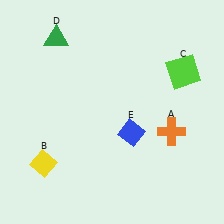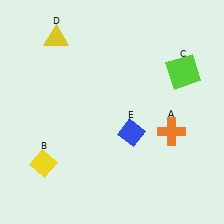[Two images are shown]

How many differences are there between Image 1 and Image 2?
There is 1 difference between the two images.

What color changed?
The triangle (D) changed from green in Image 1 to yellow in Image 2.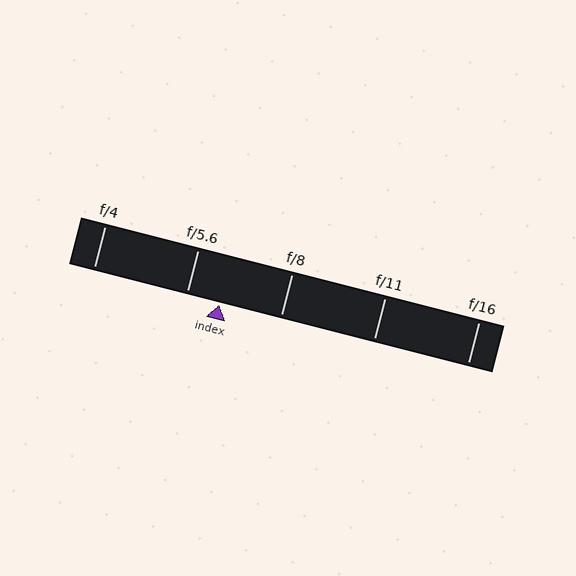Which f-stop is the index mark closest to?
The index mark is closest to f/5.6.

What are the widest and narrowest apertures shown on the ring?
The widest aperture shown is f/4 and the narrowest is f/16.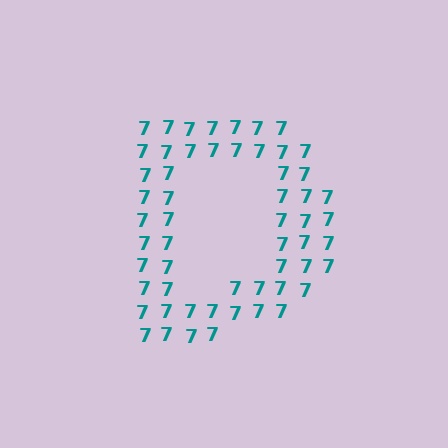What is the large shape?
The large shape is the letter D.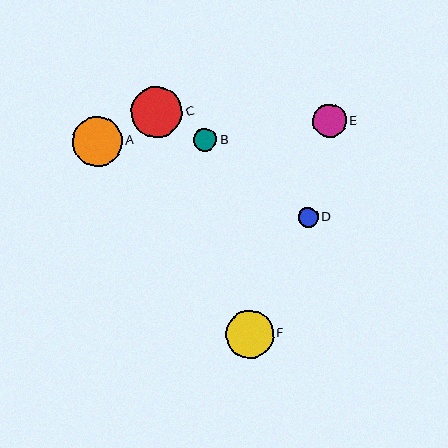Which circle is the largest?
Circle C is the largest with a size of approximately 51 pixels.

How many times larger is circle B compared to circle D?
Circle B is approximately 1.1 times the size of circle D.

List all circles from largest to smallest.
From largest to smallest: C, A, F, E, B, D.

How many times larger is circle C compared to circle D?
Circle C is approximately 2.5 times the size of circle D.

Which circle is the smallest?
Circle D is the smallest with a size of approximately 20 pixels.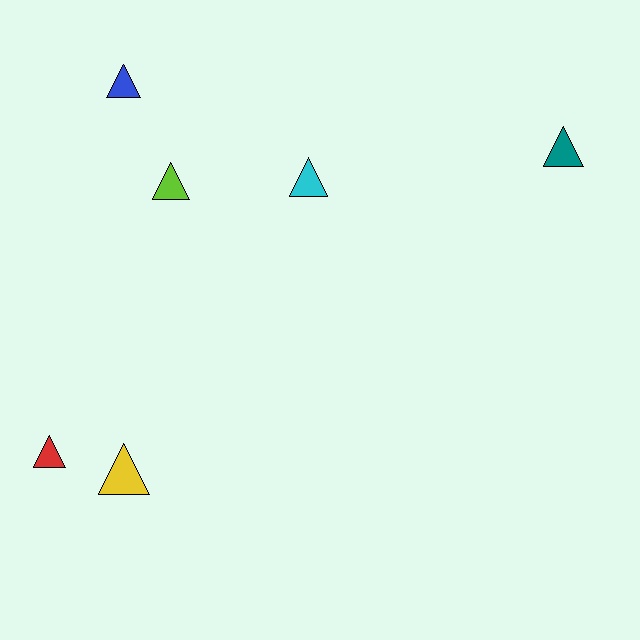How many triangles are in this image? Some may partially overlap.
There are 6 triangles.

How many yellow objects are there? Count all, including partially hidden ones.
There is 1 yellow object.